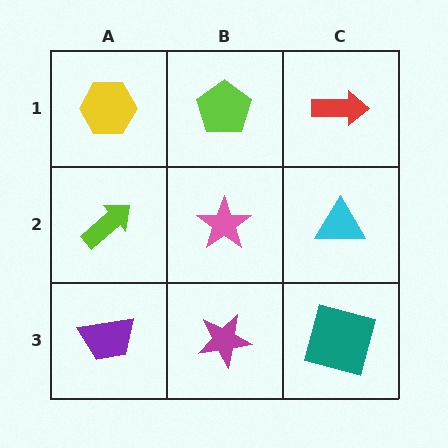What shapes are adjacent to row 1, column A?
A lime arrow (row 2, column A), a lime pentagon (row 1, column B).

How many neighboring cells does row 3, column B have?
3.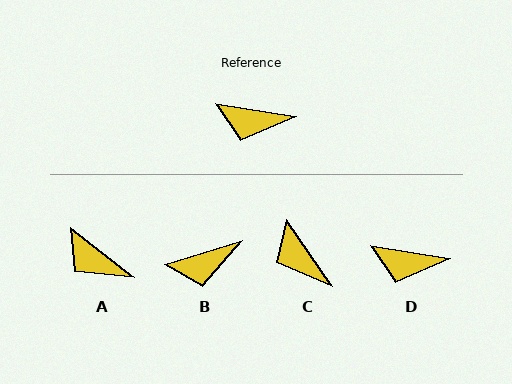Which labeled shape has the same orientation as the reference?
D.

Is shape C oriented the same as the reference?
No, it is off by about 47 degrees.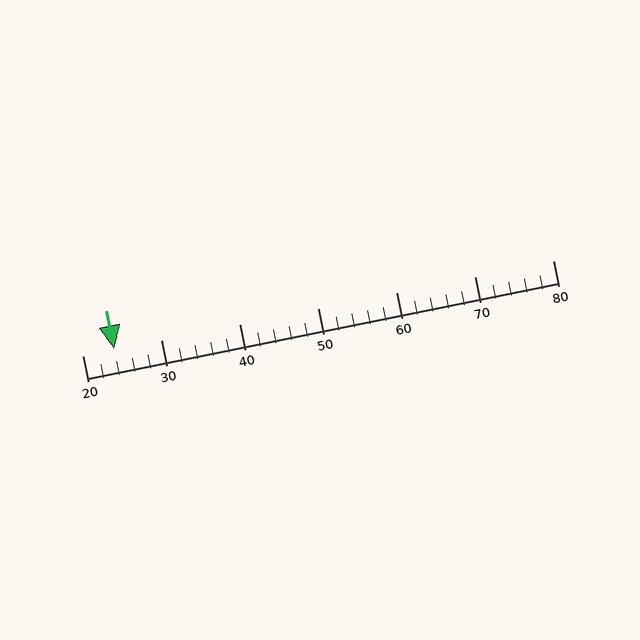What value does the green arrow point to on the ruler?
The green arrow points to approximately 24.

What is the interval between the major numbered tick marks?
The major tick marks are spaced 10 units apart.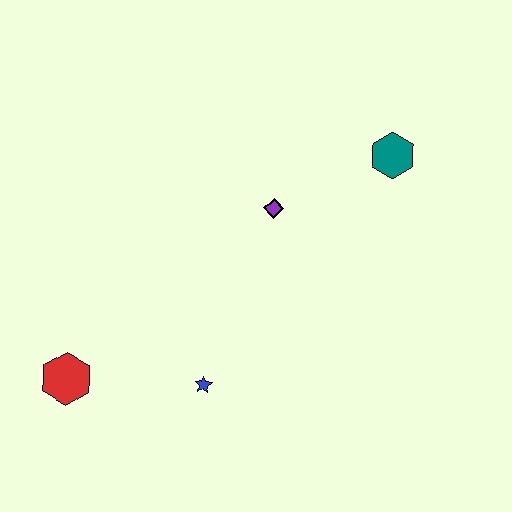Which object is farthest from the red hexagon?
The teal hexagon is farthest from the red hexagon.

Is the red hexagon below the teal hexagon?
Yes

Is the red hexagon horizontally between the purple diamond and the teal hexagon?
No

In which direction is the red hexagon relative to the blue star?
The red hexagon is to the left of the blue star.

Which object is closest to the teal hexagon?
The purple diamond is closest to the teal hexagon.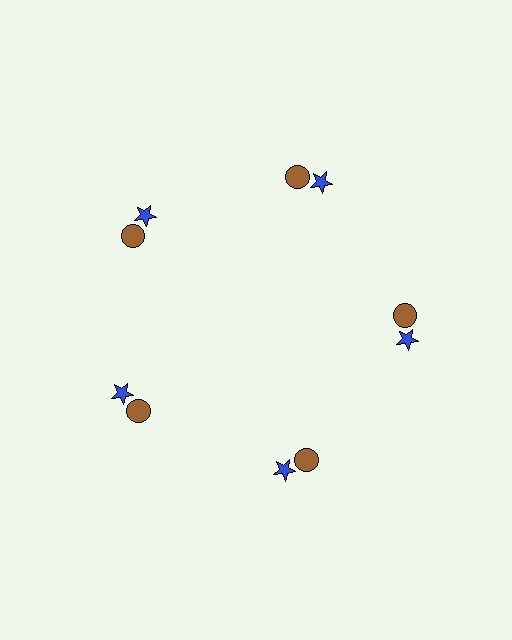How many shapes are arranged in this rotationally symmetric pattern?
There are 10 shapes, arranged in 5 groups of 2.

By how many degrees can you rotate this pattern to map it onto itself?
The pattern maps onto itself every 72 degrees of rotation.